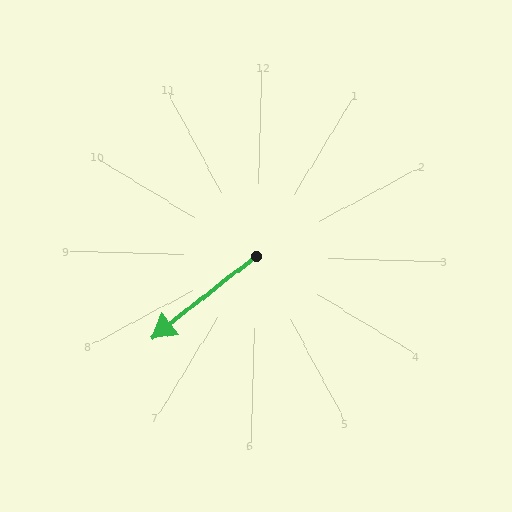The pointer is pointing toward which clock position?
Roughly 8 o'clock.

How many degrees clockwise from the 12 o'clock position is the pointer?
Approximately 230 degrees.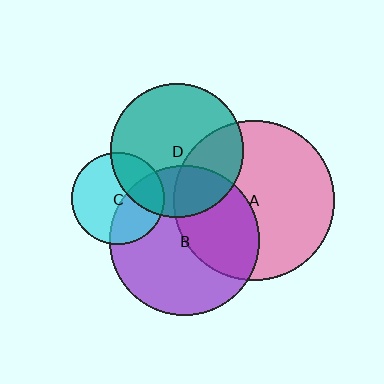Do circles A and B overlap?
Yes.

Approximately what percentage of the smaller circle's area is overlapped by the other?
Approximately 40%.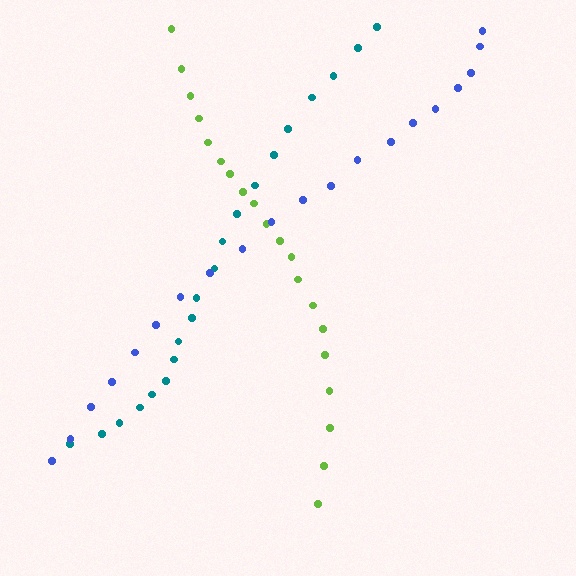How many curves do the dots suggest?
There are 3 distinct paths.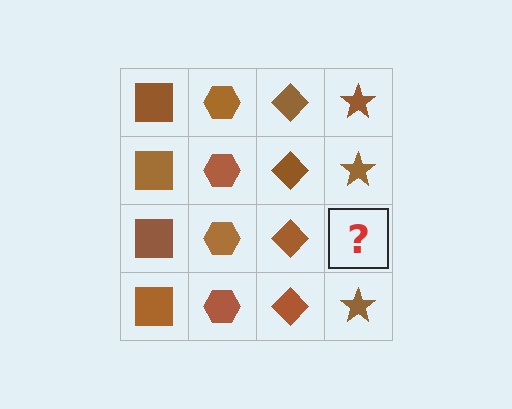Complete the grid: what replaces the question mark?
The question mark should be replaced with a brown star.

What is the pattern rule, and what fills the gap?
The rule is that each column has a consistent shape. The gap should be filled with a brown star.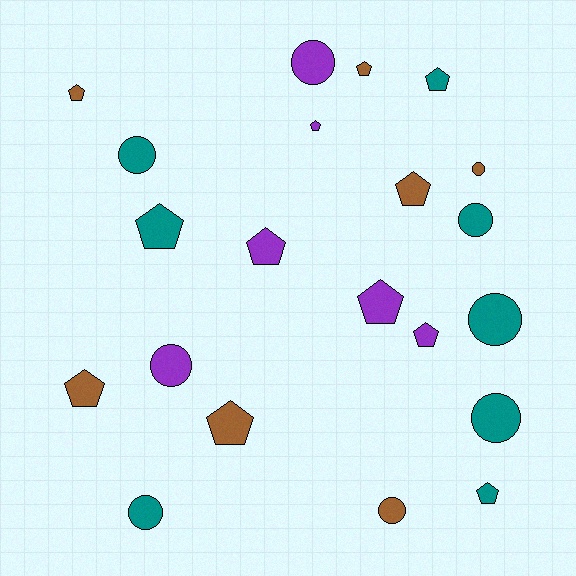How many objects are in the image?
There are 21 objects.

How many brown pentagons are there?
There are 5 brown pentagons.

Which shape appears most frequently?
Pentagon, with 12 objects.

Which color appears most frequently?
Teal, with 8 objects.